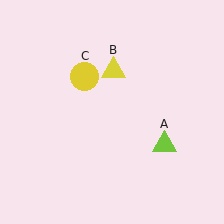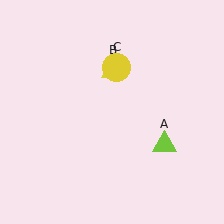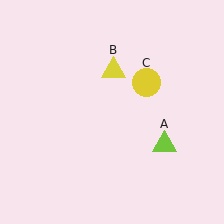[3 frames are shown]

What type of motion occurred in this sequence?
The yellow circle (object C) rotated clockwise around the center of the scene.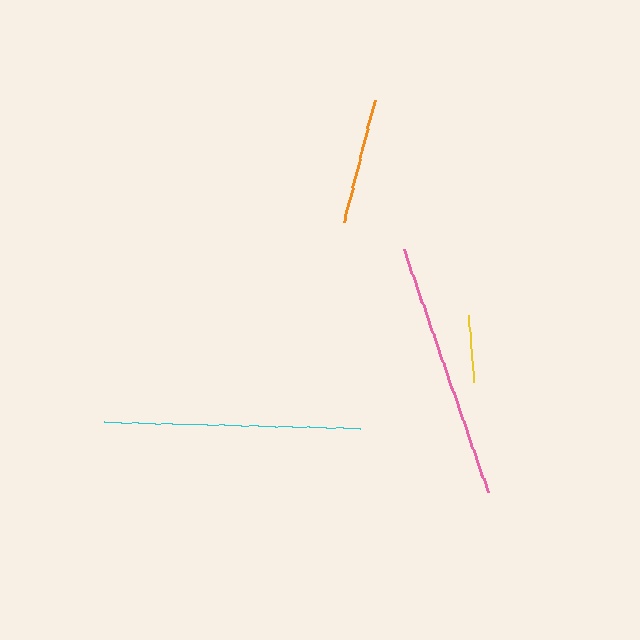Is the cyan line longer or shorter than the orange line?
The cyan line is longer than the orange line.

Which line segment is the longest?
The pink line is the longest at approximately 257 pixels.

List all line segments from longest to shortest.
From longest to shortest: pink, cyan, orange, yellow.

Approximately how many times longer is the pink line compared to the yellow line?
The pink line is approximately 3.8 times the length of the yellow line.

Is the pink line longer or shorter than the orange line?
The pink line is longer than the orange line.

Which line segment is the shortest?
The yellow line is the shortest at approximately 67 pixels.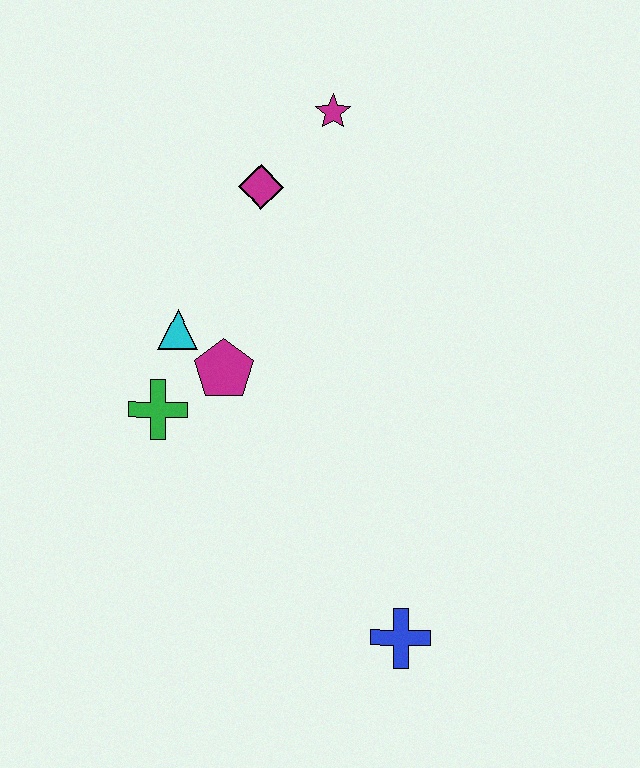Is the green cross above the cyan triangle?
No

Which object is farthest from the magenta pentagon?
The blue cross is farthest from the magenta pentagon.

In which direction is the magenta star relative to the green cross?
The magenta star is above the green cross.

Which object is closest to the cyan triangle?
The magenta pentagon is closest to the cyan triangle.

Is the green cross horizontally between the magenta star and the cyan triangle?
No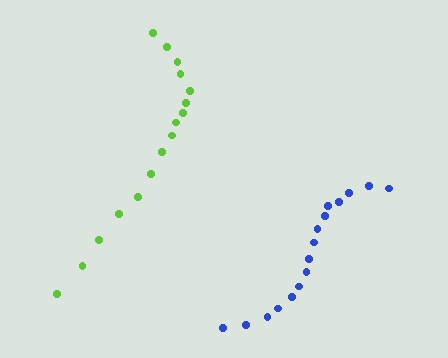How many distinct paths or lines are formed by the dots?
There are 2 distinct paths.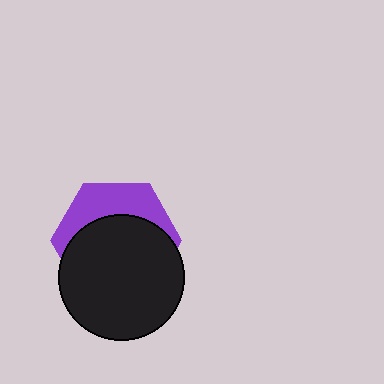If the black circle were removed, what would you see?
You would see the complete purple hexagon.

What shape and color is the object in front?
The object in front is a black circle.